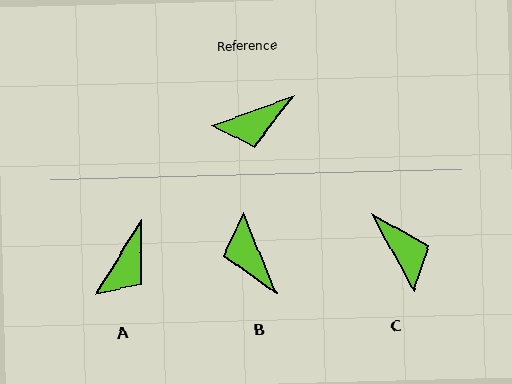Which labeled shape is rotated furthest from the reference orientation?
C, about 99 degrees away.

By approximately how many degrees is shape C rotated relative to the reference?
Approximately 99 degrees counter-clockwise.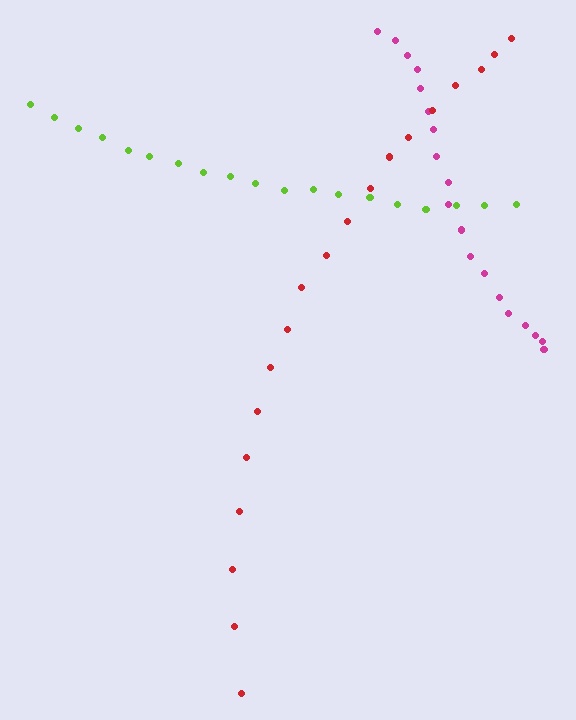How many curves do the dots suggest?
There are 3 distinct paths.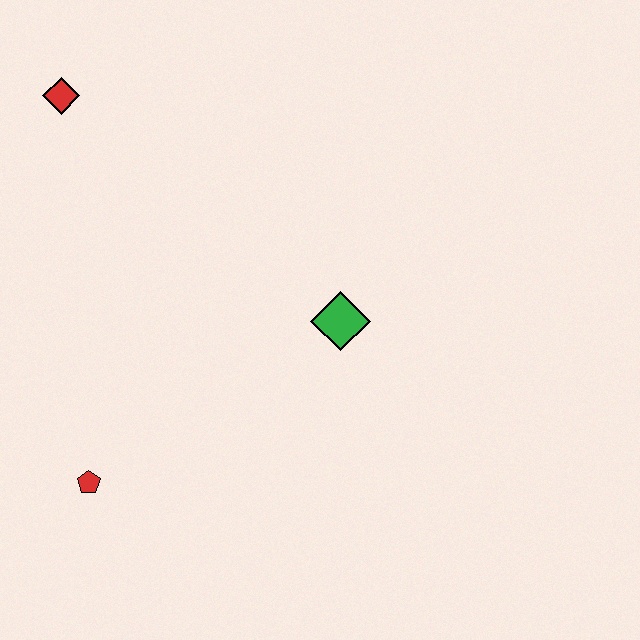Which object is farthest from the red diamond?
The red pentagon is farthest from the red diamond.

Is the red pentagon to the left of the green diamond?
Yes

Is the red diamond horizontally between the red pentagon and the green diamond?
No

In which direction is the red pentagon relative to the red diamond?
The red pentagon is below the red diamond.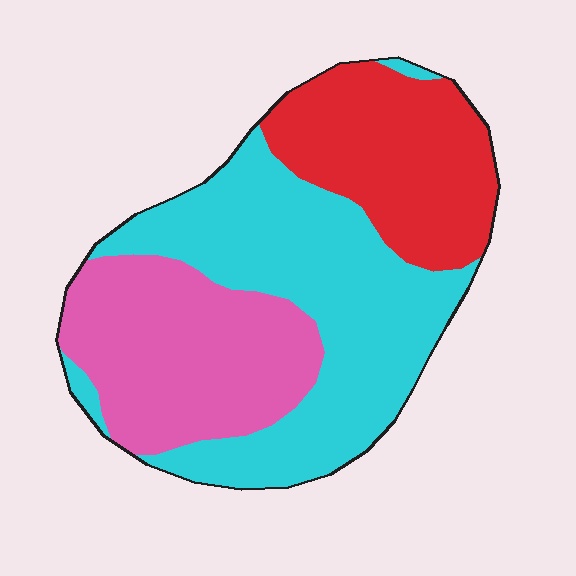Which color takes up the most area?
Cyan, at roughly 45%.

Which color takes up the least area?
Red, at roughly 25%.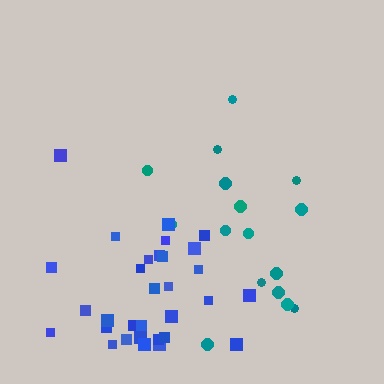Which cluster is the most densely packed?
Blue.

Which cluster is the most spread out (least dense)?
Teal.